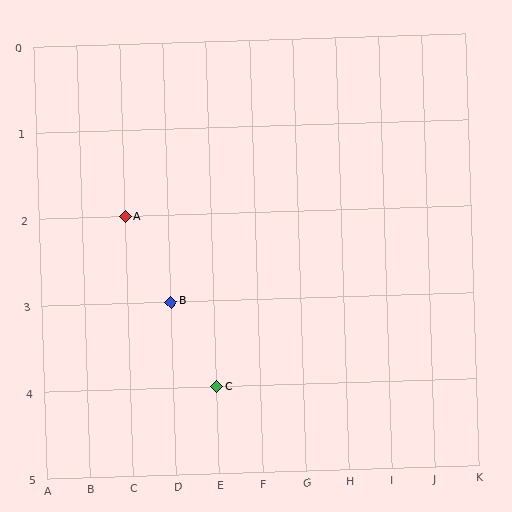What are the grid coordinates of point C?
Point C is at grid coordinates (E, 4).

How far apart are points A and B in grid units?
Points A and B are 1 column and 1 row apart (about 1.4 grid units diagonally).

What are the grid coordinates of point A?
Point A is at grid coordinates (C, 2).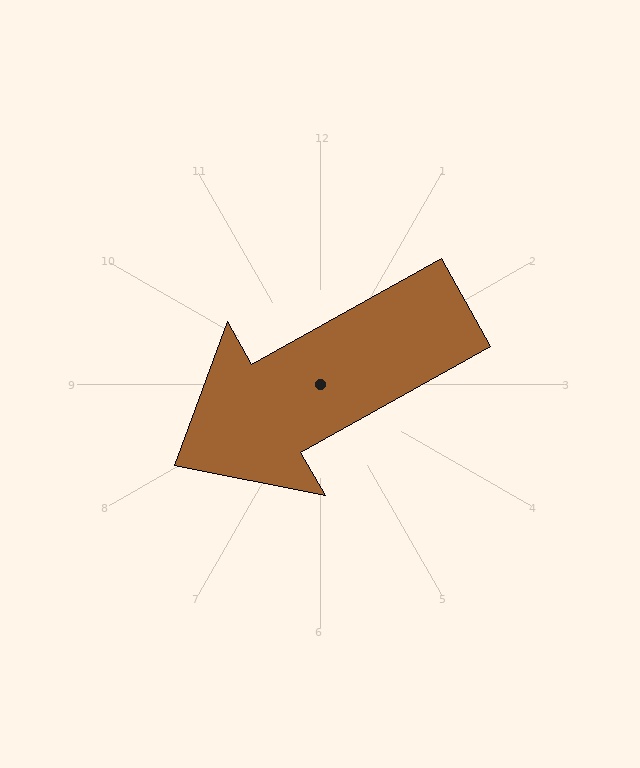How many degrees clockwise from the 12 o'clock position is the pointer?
Approximately 241 degrees.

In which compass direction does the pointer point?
Southwest.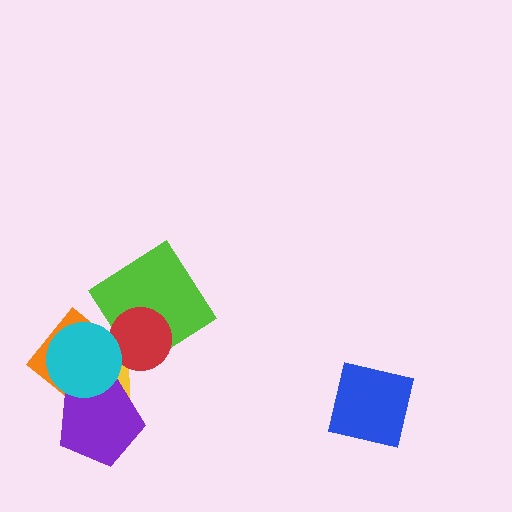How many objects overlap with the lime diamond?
1 object overlaps with the lime diamond.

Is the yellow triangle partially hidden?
Yes, it is partially covered by another shape.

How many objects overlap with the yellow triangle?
4 objects overlap with the yellow triangle.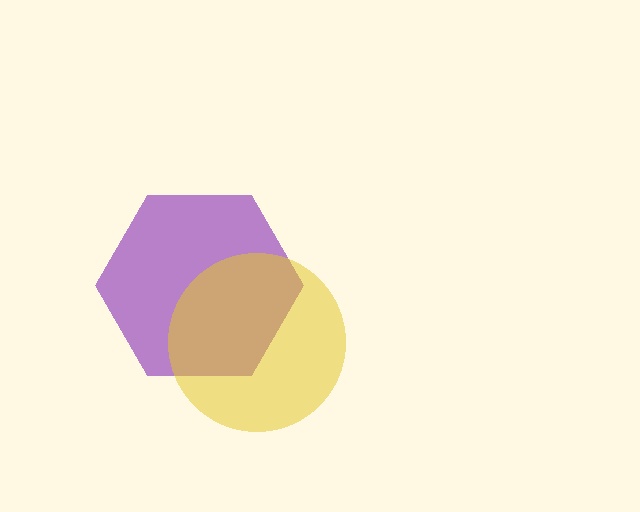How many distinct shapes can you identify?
There are 2 distinct shapes: a purple hexagon, a yellow circle.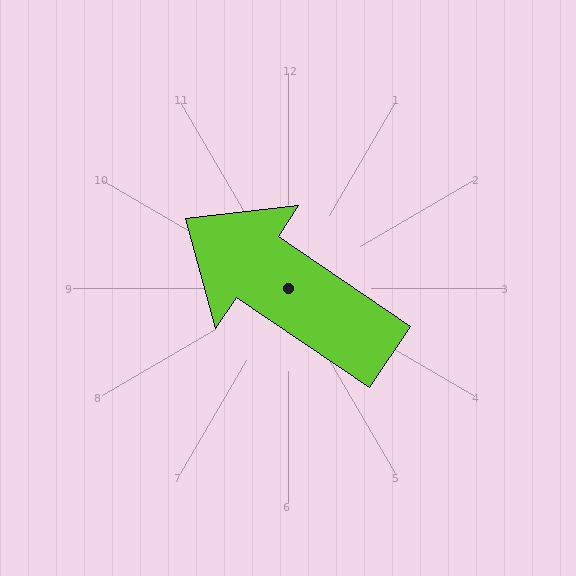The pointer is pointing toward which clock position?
Roughly 10 o'clock.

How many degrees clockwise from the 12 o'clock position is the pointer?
Approximately 304 degrees.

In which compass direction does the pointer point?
Northwest.